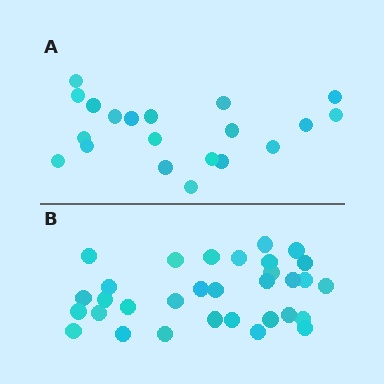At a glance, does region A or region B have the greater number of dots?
Region B (the bottom region) has more dots.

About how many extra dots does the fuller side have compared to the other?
Region B has roughly 12 or so more dots than region A.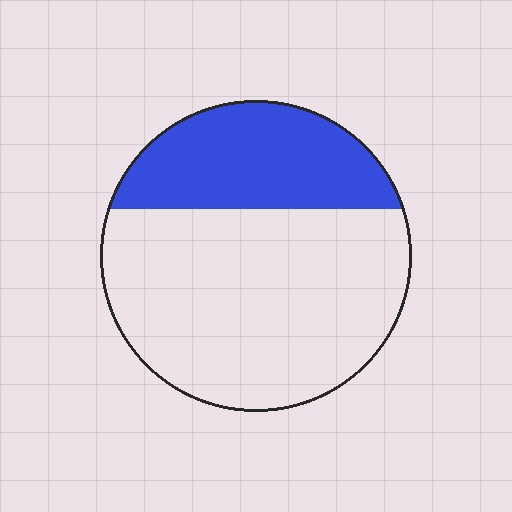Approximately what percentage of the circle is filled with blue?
Approximately 30%.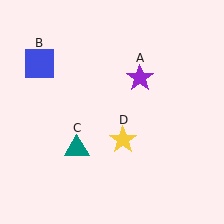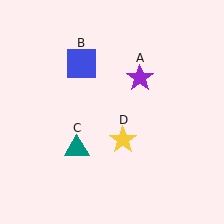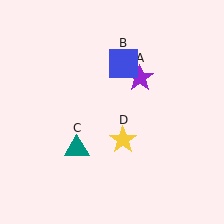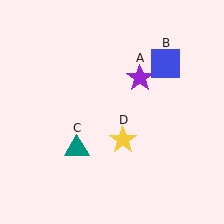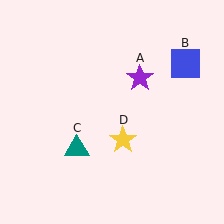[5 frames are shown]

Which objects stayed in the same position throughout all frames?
Purple star (object A) and teal triangle (object C) and yellow star (object D) remained stationary.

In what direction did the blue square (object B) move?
The blue square (object B) moved right.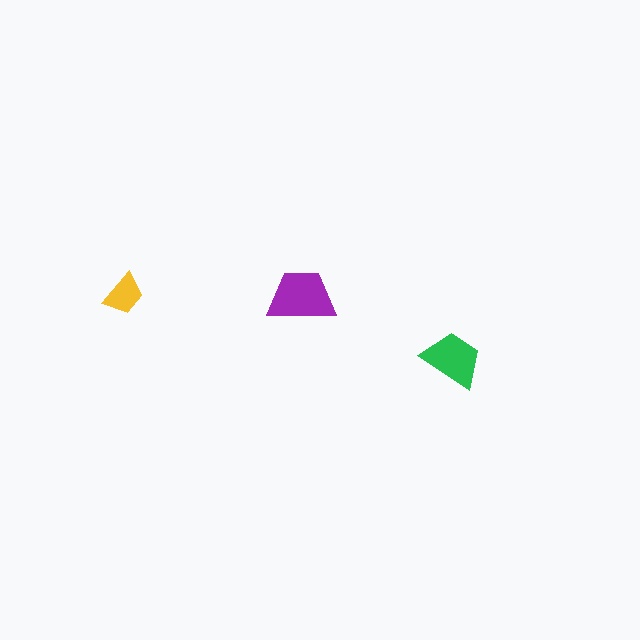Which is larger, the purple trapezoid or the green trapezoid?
The purple one.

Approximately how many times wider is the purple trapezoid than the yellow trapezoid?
About 1.5 times wider.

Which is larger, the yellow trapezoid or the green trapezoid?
The green one.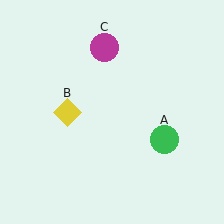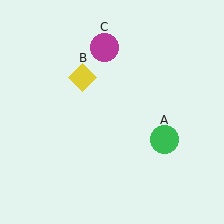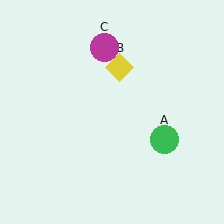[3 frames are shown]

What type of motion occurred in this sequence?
The yellow diamond (object B) rotated clockwise around the center of the scene.